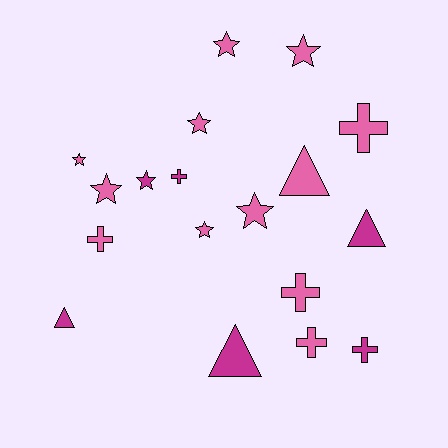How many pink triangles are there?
There is 1 pink triangle.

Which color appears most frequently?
Pink, with 12 objects.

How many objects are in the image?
There are 18 objects.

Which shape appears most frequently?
Star, with 8 objects.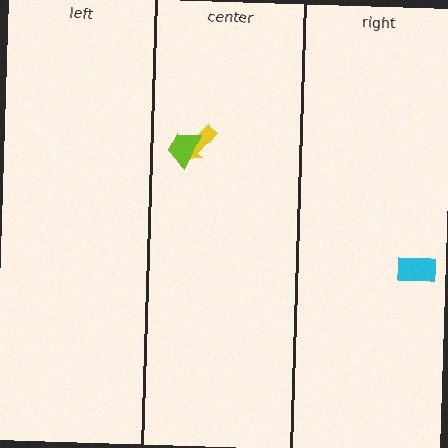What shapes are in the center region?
The yellow arrow, the lime trapezoid.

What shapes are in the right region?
The cyan rectangle.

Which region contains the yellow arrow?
The center region.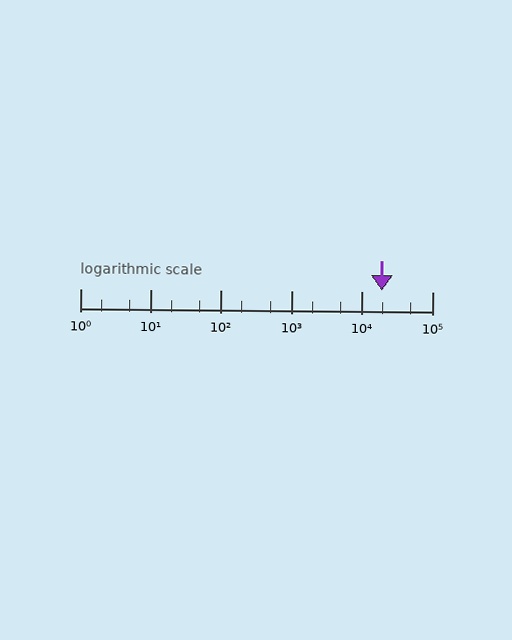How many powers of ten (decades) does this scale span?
The scale spans 5 decades, from 1 to 100000.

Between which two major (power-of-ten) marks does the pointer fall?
The pointer is between 10000 and 100000.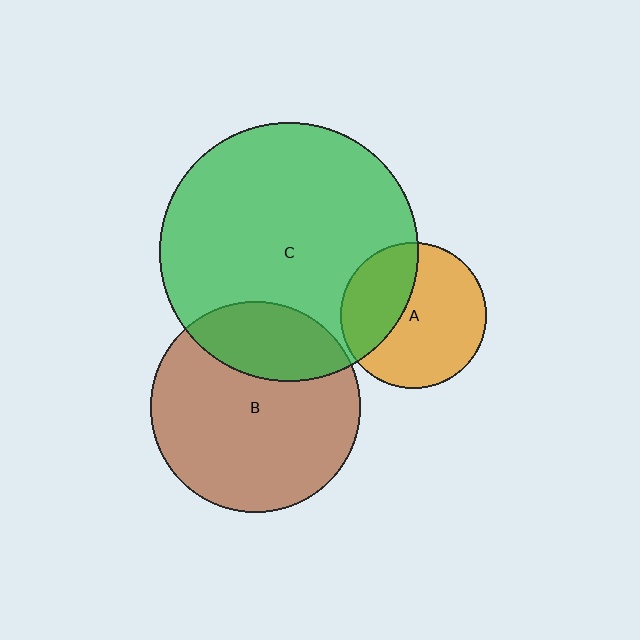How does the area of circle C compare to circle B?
Approximately 1.5 times.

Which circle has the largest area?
Circle C (green).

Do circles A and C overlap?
Yes.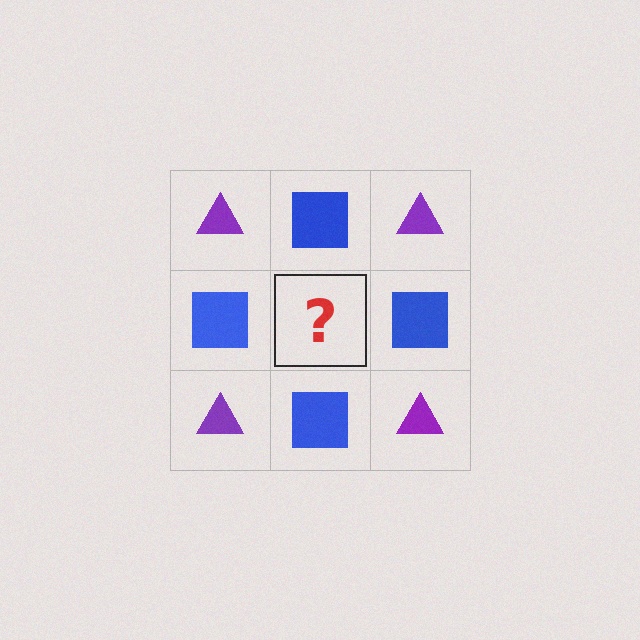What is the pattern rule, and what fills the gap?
The rule is that it alternates purple triangle and blue square in a checkerboard pattern. The gap should be filled with a purple triangle.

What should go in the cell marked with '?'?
The missing cell should contain a purple triangle.